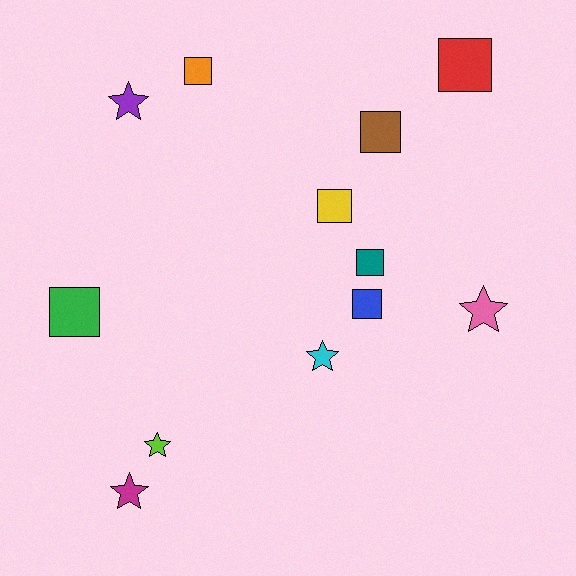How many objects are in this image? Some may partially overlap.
There are 12 objects.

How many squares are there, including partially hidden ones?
There are 7 squares.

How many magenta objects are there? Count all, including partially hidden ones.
There is 1 magenta object.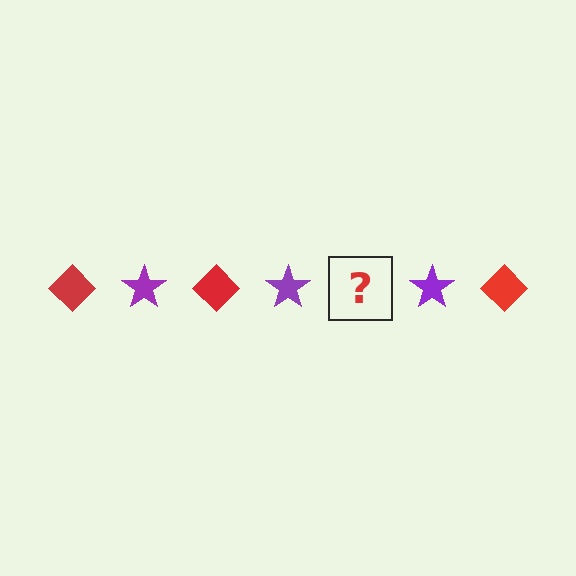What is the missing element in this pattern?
The missing element is a red diamond.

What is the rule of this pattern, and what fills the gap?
The rule is that the pattern alternates between red diamond and purple star. The gap should be filled with a red diamond.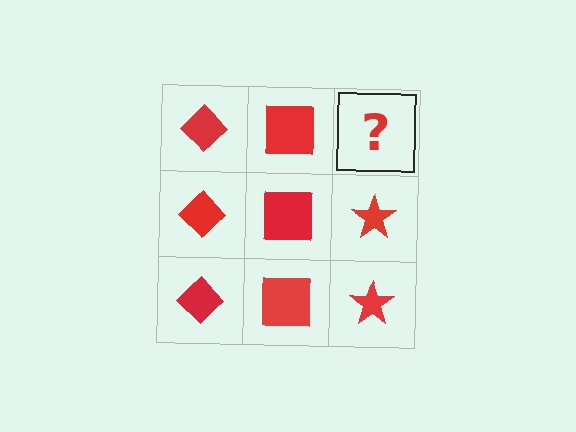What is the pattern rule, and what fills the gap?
The rule is that each column has a consistent shape. The gap should be filled with a red star.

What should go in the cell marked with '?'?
The missing cell should contain a red star.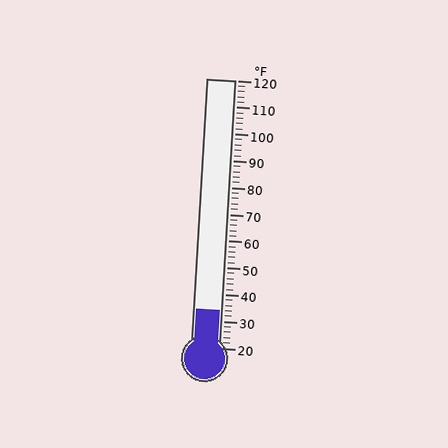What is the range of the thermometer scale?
The thermometer scale ranges from 20°F to 120°F.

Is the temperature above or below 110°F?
The temperature is below 110°F.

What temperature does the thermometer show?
The thermometer shows approximately 34°F.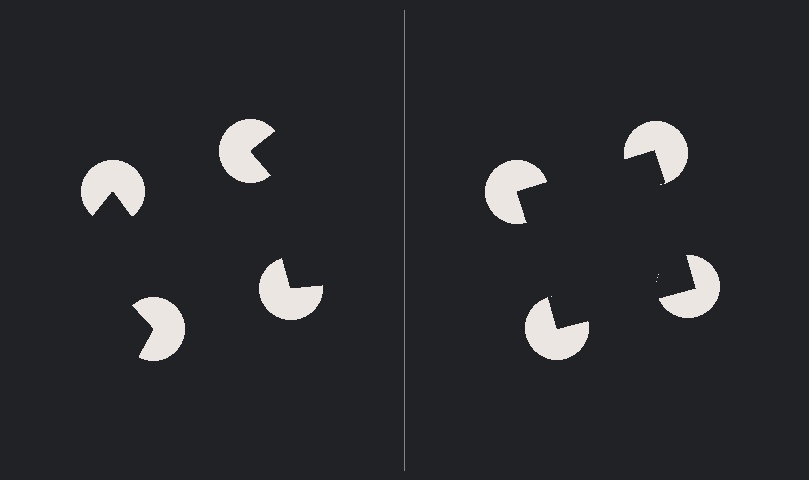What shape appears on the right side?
An illusory square.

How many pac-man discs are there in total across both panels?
8 — 4 on each side.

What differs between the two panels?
The pac-man discs are positioned identically on both sides; only the wedge orientations differ. On the right they align to a square; on the left they are misaligned.